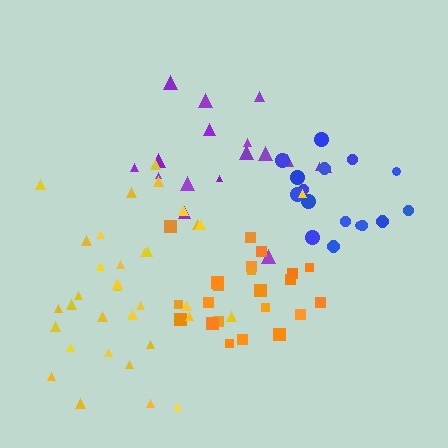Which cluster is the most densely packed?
Orange.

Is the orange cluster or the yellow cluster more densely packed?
Orange.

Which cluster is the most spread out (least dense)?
Purple.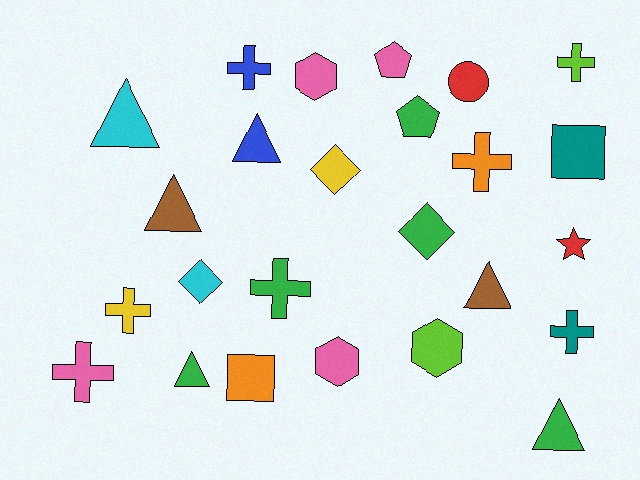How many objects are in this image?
There are 25 objects.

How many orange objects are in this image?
There are 2 orange objects.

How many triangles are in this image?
There are 6 triangles.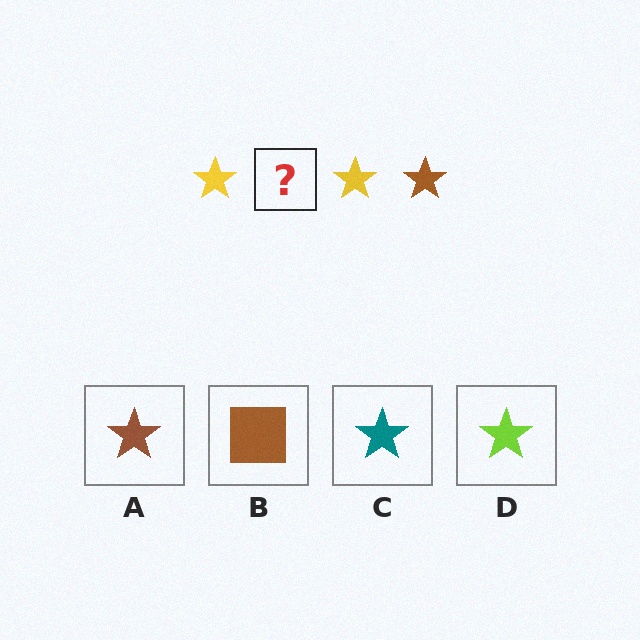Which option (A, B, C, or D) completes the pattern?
A.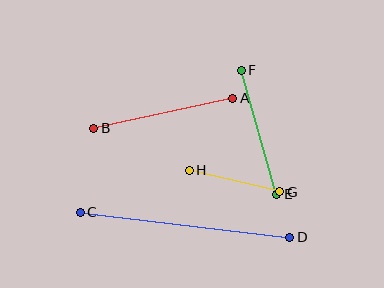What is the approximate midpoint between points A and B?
The midpoint is at approximately (163, 113) pixels.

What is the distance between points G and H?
The distance is approximately 93 pixels.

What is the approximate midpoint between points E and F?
The midpoint is at approximately (259, 132) pixels.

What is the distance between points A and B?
The distance is approximately 142 pixels.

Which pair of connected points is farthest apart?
Points C and D are farthest apart.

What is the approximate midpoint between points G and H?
The midpoint is at approximately (235, 181) pixels.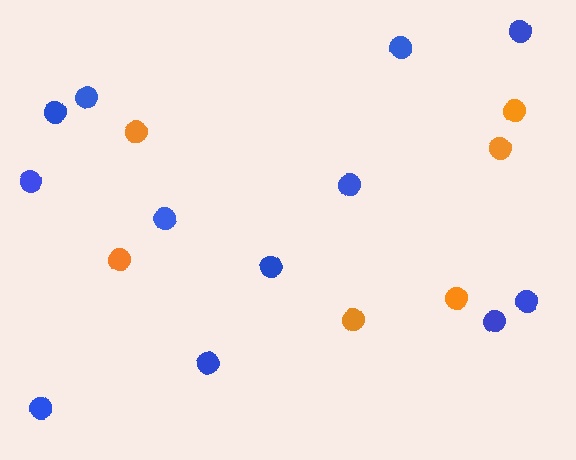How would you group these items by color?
There are 2 groups: one group of blue circles (12) and one group of orange circles (6).